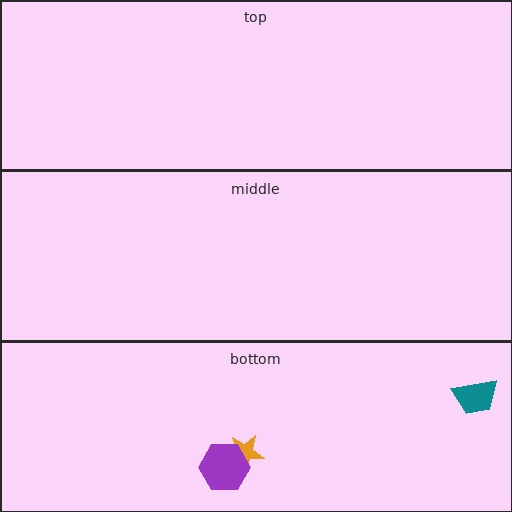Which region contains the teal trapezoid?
The bottom region.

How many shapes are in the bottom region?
3.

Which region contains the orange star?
The bottom region.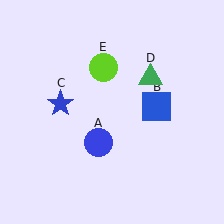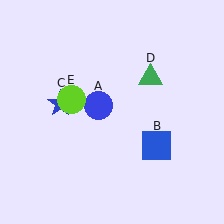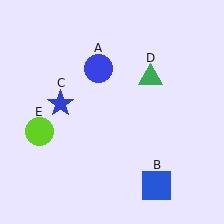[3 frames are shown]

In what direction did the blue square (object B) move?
The blue square (object B) moved down.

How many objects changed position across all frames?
3 objects changed position: blue circle (object A), blue square (object B), lime circle (object E).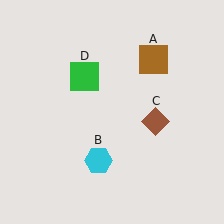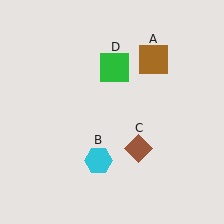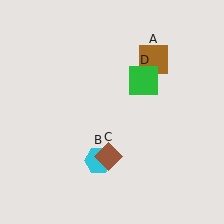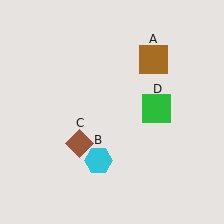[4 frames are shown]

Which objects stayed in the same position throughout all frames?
Brown square (object A) and cyan hexagon (object B) remained stationary.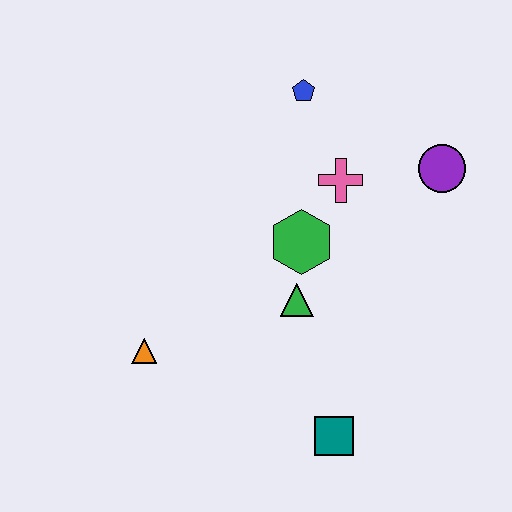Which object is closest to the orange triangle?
The green triangle is closest to the orange triangle.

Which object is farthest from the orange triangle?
The purple circle is farthest from the orange triangle.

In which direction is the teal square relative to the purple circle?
The teal square is below the purple circle.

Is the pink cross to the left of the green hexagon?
No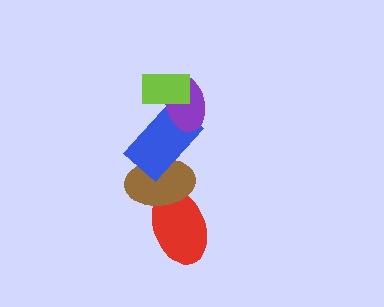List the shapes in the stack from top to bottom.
From top to bottom: the lime rectangle, the purple ellipse, the blue rectangle, the brown ellipse, the red ellipse.